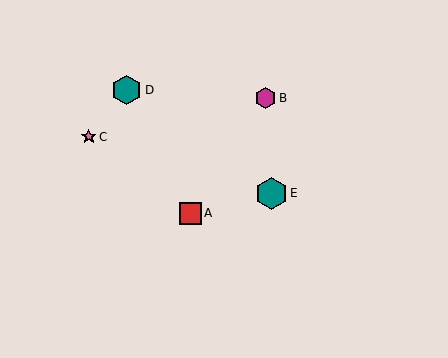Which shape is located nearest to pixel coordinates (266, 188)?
The teal hexagon (labeled E) at (271, 194) is nearest to that location.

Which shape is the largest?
The teal hexagon (labeled E) is the largest.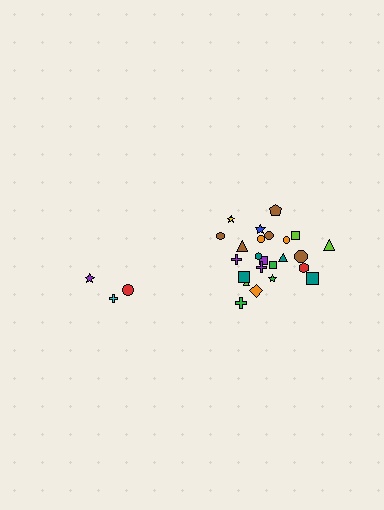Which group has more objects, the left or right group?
The right group.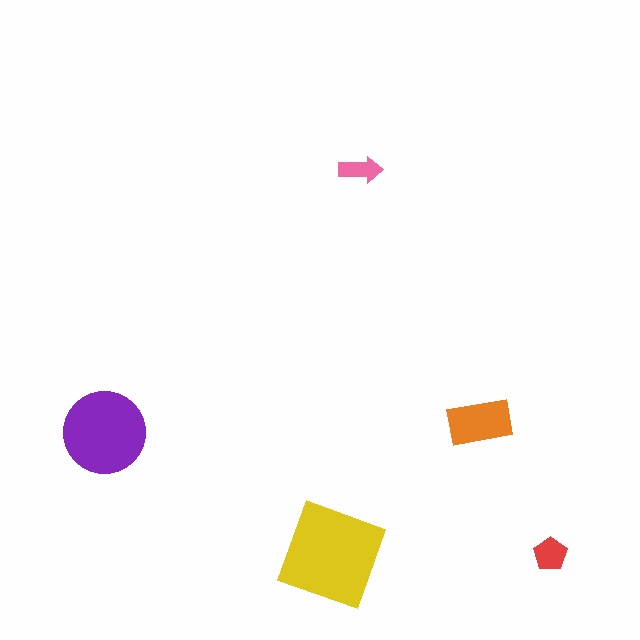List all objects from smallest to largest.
The pink arrow, the red pentagon, the orange rectangle, the purple circle, the yellow square.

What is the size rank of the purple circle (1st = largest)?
2nd.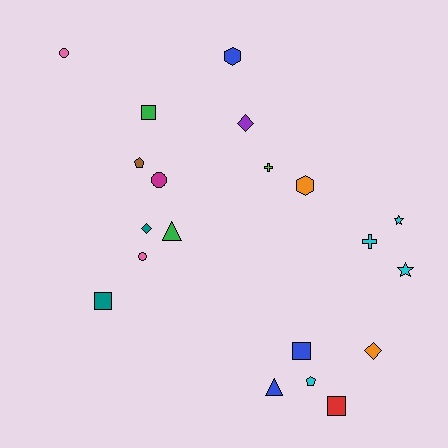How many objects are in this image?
There are 20 objects.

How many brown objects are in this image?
There is 1 brown object.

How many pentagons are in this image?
There are 2 pentagons.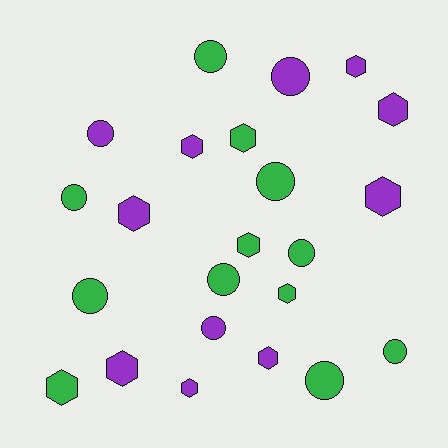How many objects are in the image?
There are 23 objects.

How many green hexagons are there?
There are 4 green hexagons.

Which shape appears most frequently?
Hexagon, with 12 objects.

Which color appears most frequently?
Green, with 12 objects.